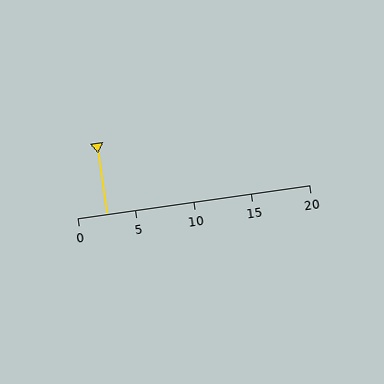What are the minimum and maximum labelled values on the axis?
The axis runs from 0 to 20.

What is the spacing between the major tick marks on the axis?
The major ticks are spaced 5 apart.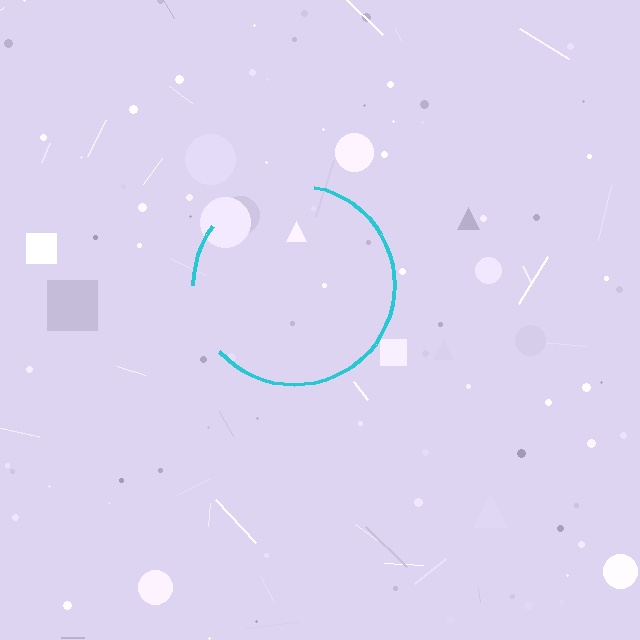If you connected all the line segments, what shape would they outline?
They would outline a circle.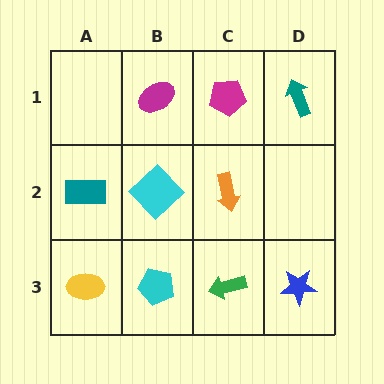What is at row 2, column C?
An orange arrow.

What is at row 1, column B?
A magenta ellipse.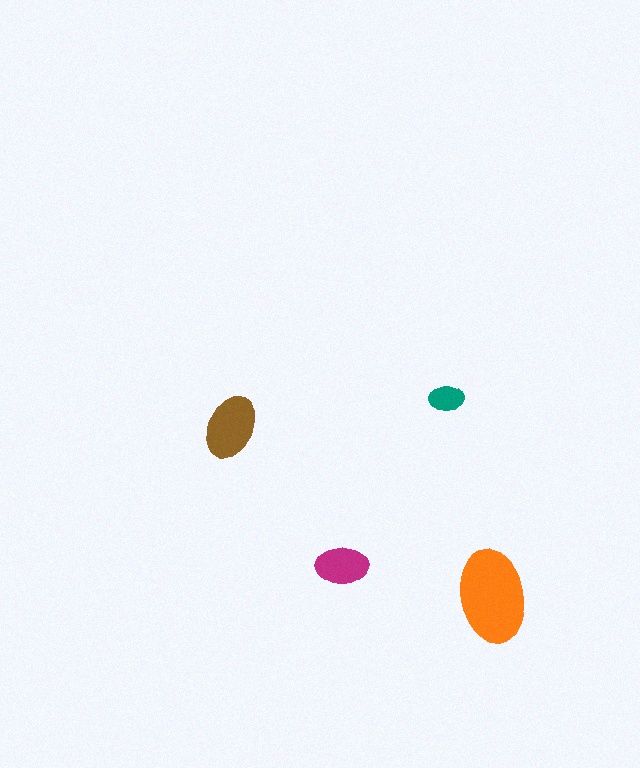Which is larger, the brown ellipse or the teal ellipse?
The brown one.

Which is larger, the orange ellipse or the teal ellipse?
The orange one.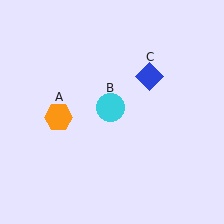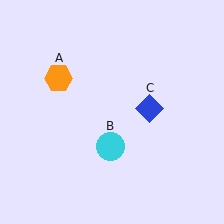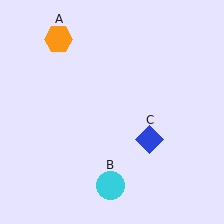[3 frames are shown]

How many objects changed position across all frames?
3 objects changed position: orange hexagon (object A), cyan circle (object B), blue diamond (object C).